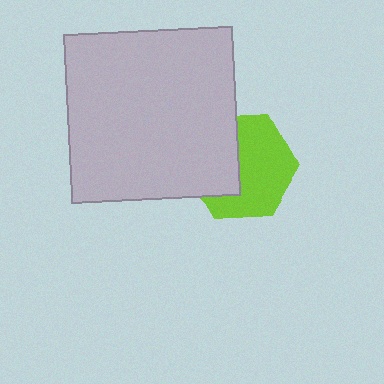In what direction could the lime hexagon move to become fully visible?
The lime hexagon could move right. That would shift it out from behind the light gray square entirely.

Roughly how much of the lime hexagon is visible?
About half of it is visible (roughly 59%).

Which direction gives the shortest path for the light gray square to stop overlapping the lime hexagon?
Moving left gives the shortest separation.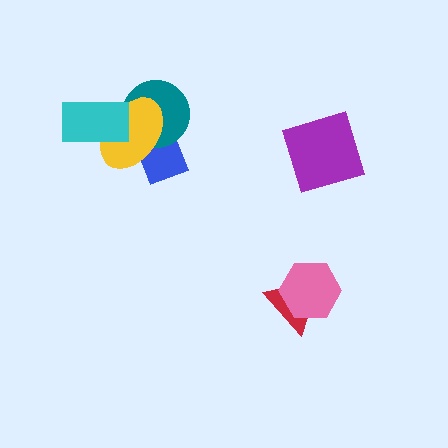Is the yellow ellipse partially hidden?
Yes, it is partially covered by another shape.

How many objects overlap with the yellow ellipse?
3 objects overlap with the yellow ellipse.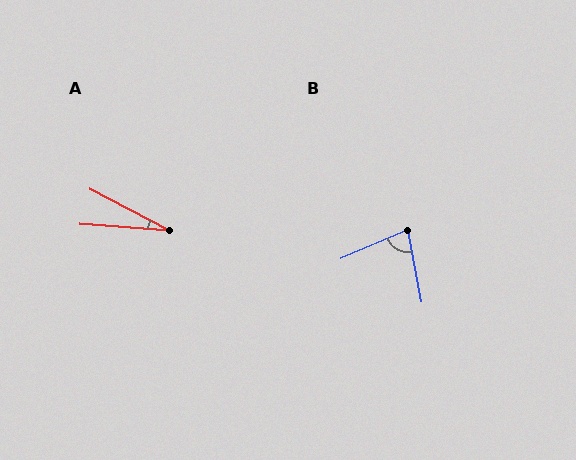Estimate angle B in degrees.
Approximately 78 degrees.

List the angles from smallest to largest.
A (23°), B (78°).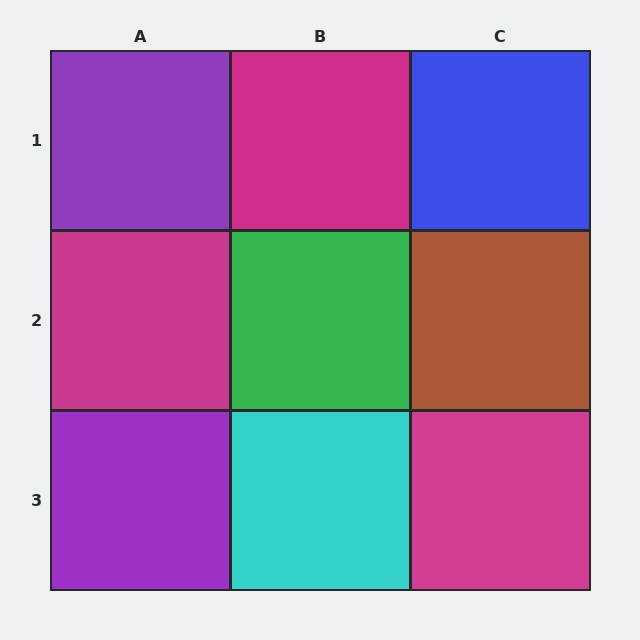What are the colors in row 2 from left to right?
Magenta, green, brown.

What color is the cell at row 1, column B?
Magenta.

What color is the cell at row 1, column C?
Blue.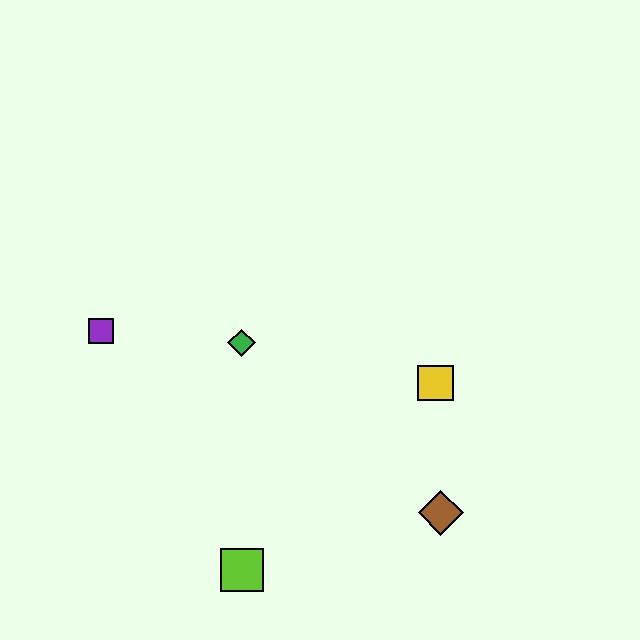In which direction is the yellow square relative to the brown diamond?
The yellow square is above the brown diamond.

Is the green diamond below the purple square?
Yes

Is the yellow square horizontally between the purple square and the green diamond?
No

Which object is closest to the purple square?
The green diamond is closest to the purple square.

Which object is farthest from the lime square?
The purple square is farthest from the lime square.